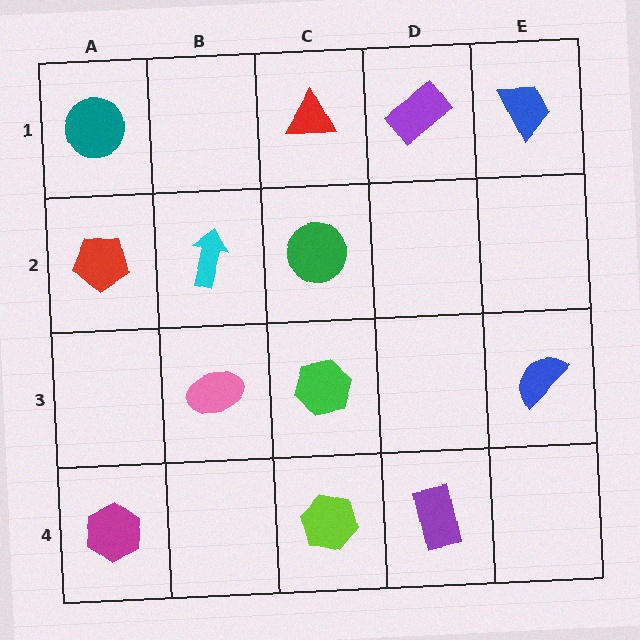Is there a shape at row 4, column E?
No, that cell is empty.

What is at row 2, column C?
A green circle.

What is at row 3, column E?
A blue semicircle.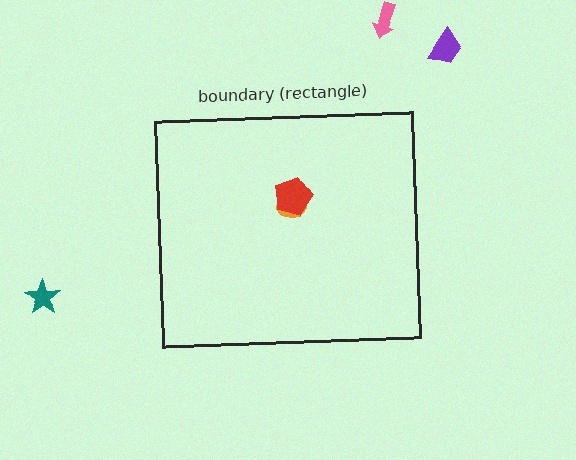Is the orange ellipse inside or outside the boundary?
Inside.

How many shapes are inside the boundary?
2 inside, 3 outside.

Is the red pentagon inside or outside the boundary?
Inside.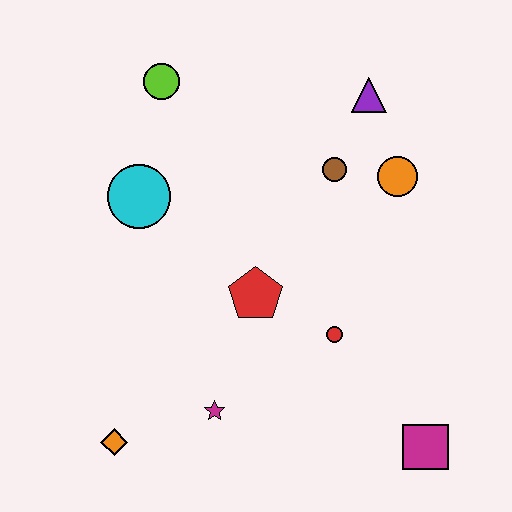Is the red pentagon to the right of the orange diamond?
Yes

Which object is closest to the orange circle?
The brown circle is closest to the orange circle.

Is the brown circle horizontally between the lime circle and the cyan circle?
No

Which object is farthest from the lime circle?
The magenta square is farthest from the lime circle.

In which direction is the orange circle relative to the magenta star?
The orange circle is above the magenta star.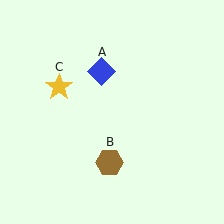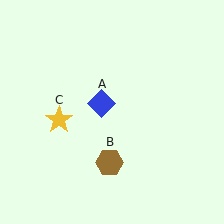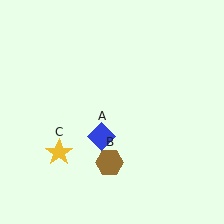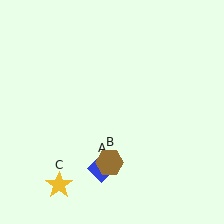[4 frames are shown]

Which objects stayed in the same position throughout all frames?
Brown hexagon (object B) remained stationary.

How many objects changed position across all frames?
2 objects changed position: blue diamond (object A), yellow star (object C).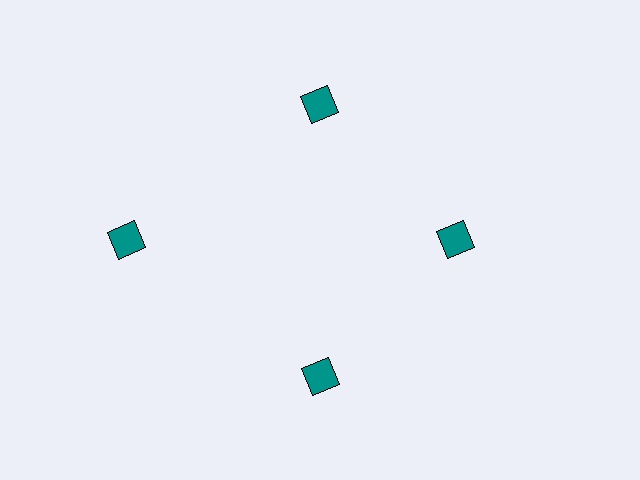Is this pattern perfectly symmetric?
No. The 4 teal diamonds are arranged in a ring, but one element near the 9 o'clock position is pushed outward from the center, breaking the 4-fold rotational symmetry.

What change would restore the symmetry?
The symmetry would be restored by moving it inward, back onto the ring so that all 4 diamonds sit at equal angles and equal distance from the center.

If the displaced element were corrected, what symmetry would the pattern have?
It would have 4-fold rotational symmetry — the pattern would map onto itself every 90 degrees.